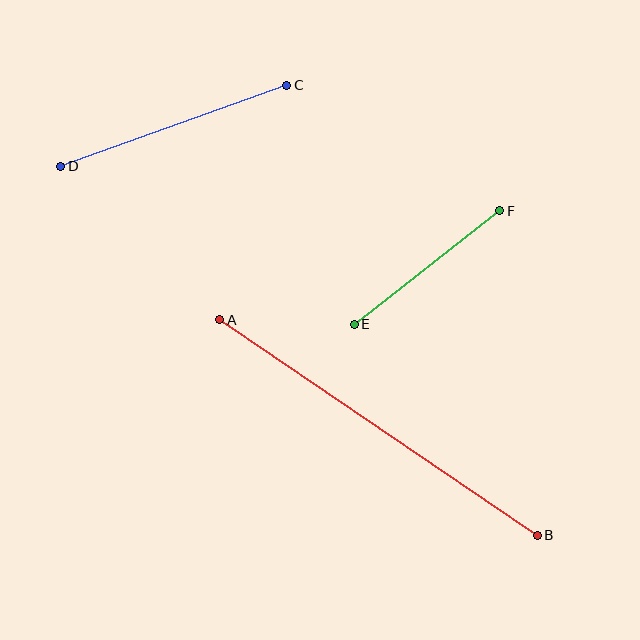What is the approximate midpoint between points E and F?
The midpoint is at approximately (427, 268) pixels.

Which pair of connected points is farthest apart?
Points A and B are farthest apart.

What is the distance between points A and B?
The distance is approximately 384 pixels.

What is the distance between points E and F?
The distance is approximately 184 pixels.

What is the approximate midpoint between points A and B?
The midpoint is at approximately (379, 427) pixels.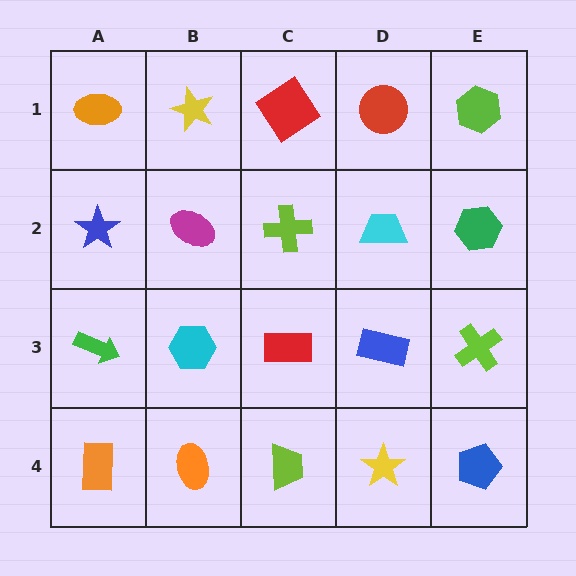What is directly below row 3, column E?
A blue pentagon.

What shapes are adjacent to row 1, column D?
A cyan trapezoid (row 2, column D), a red diamond (row 1, column C), a lime hexagon (row 1, column E).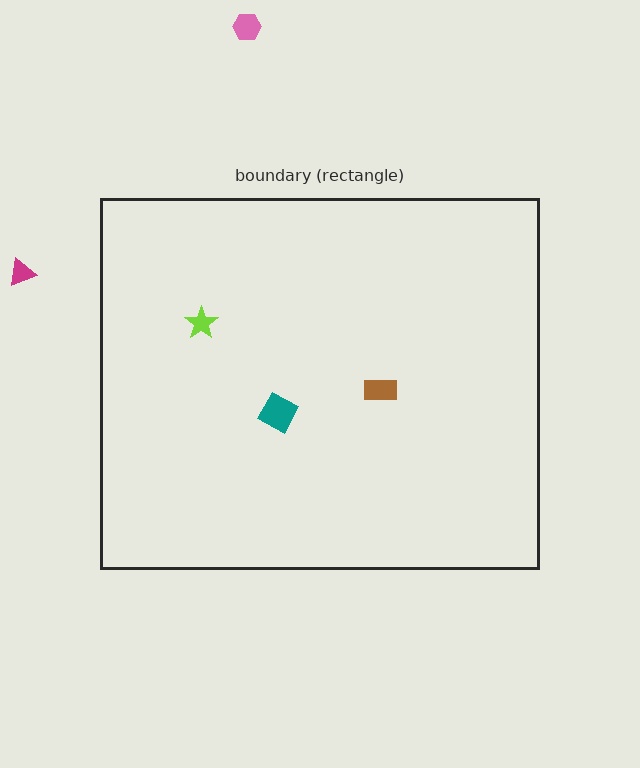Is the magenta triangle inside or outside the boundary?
Outside.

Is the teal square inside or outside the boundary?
Inside.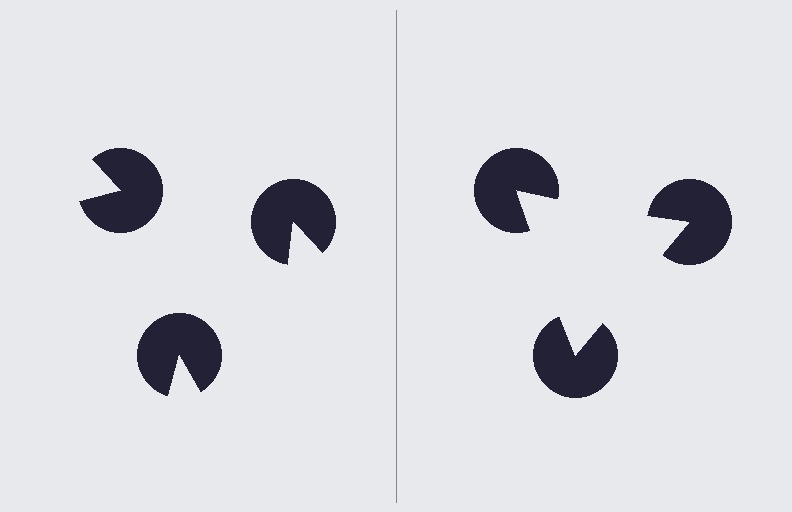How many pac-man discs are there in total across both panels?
6 — 3 on each side.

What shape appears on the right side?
An illusory triangle.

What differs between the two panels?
The pac-man discs are positioned identically on both sides; only the wedge orientations differ. On the right they align to a triangle; on the left they are misaligned.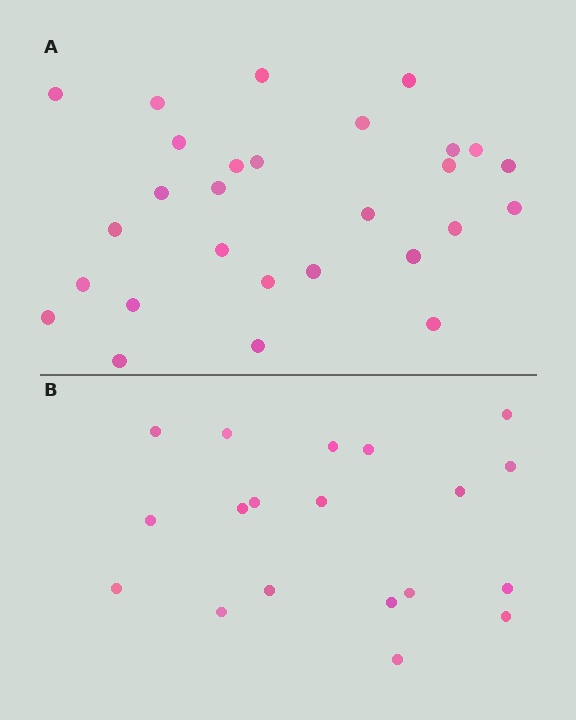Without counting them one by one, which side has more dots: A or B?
Region A (the top region) has more dots.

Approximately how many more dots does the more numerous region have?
Region A has roughly 8 or so more dots than region B.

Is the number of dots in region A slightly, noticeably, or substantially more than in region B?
Region A has substantially more. The ratio is roughly 1.5 to 1.